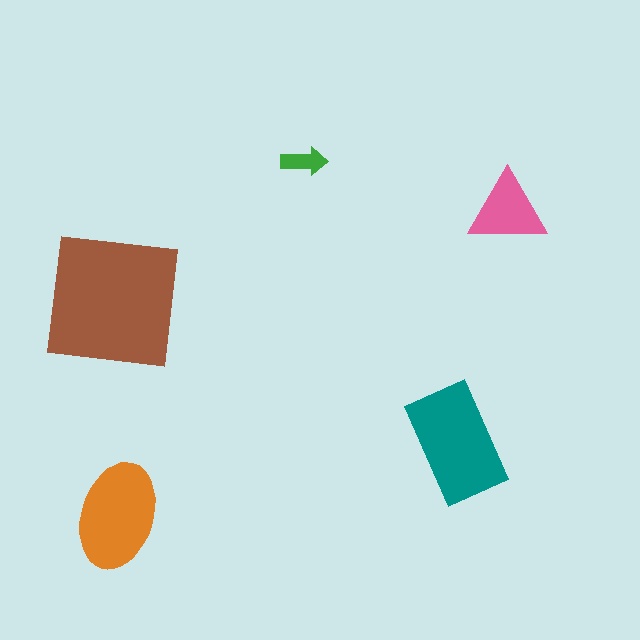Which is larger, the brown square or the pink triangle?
The brown square.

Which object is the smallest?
The green arrow.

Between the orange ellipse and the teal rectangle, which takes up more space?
The teal rectangle.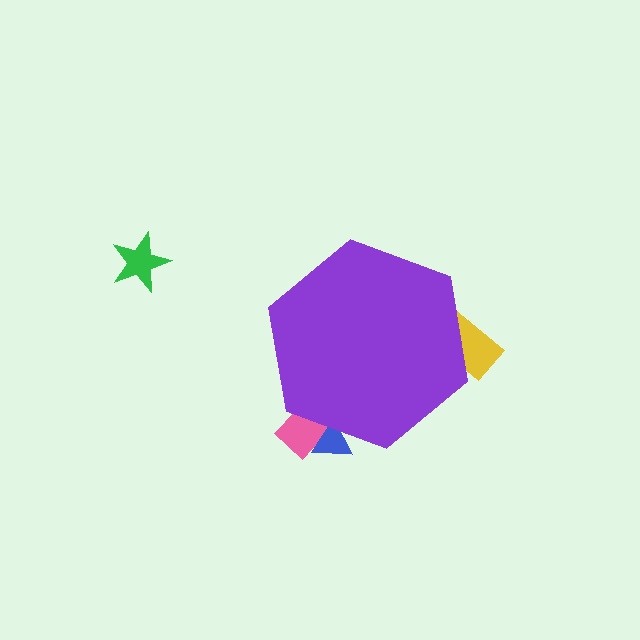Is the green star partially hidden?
No, the green star is fully visible.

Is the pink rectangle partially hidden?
Yes, the pink rectangle is partially hidden behind the purple hexagon.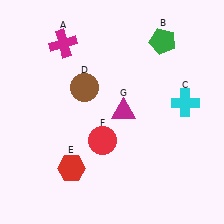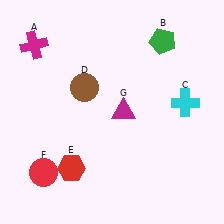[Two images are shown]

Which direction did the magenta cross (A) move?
The magenta cross (A) moved left.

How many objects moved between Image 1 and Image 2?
2 objects moved between the two images.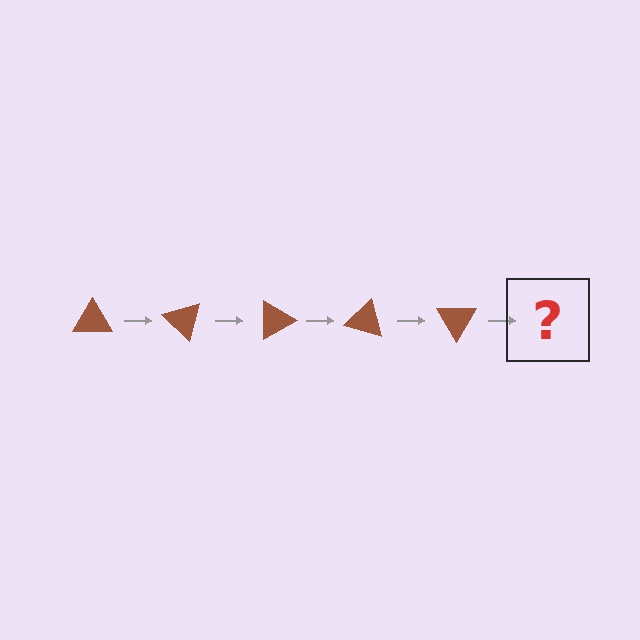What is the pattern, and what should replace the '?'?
The pattern is that the triangle rotates 45 degrees each step. The '?' should be a brown triangle rotated 225 degrees.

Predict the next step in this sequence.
The next step is a brown triangle rotated 225 degrees.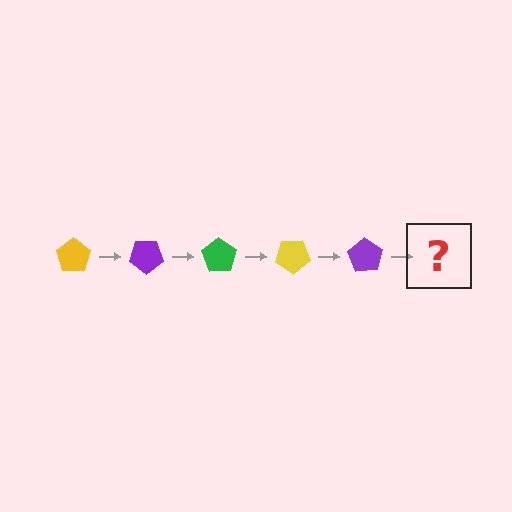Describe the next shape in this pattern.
It should be a green pentagon, rotated 175 degrees from the start.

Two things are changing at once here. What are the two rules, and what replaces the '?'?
The two rules are that it rotates 35 degrees each step and the color cycles through yellow, purple, and green. The '?' should be a green pentagon, rotated 175 degrees from the start.